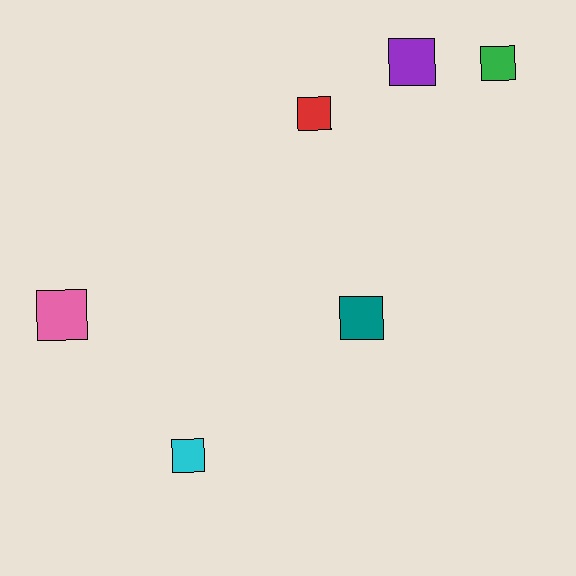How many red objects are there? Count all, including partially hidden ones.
There is 1 red object.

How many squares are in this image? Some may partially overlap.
There are 6 squares.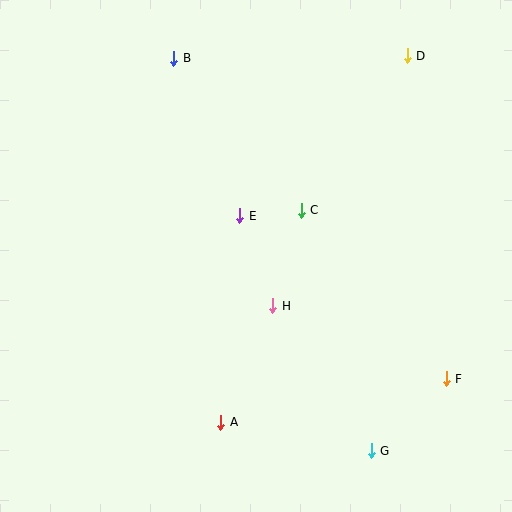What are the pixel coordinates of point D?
Point D is at (407, 56).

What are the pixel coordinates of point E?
Point E is at (240, 216).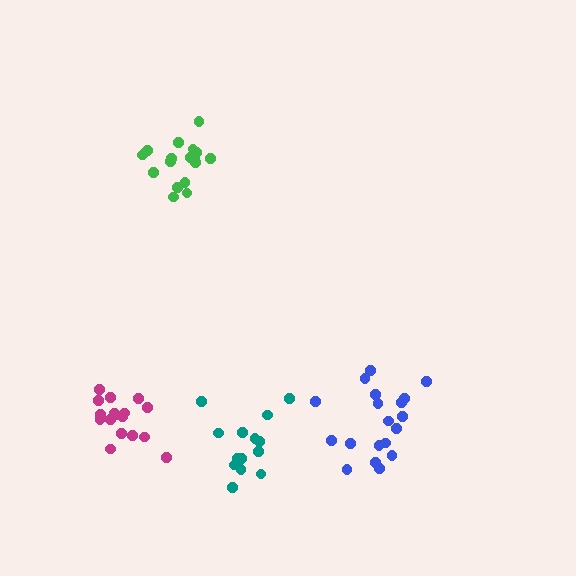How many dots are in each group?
Group 1: 18 dots, Group 2: 14 dots, Group 3: 17 dots, Group 4: 19 dots (68 total).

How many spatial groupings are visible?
There are 4 spatial groupings.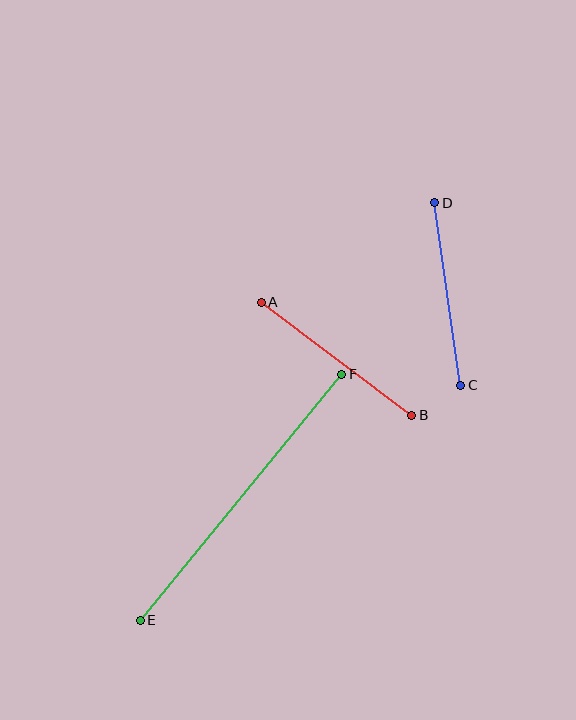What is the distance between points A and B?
The distance is approximately 188 pixels.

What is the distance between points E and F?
The distance is approximately 318 pixels.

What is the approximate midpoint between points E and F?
The midpoint is at approximately (241, 497) pixels.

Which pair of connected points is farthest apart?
Points E and F are farthest apart.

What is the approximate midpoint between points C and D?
The midpoint is at approximately (448, 294) pixels.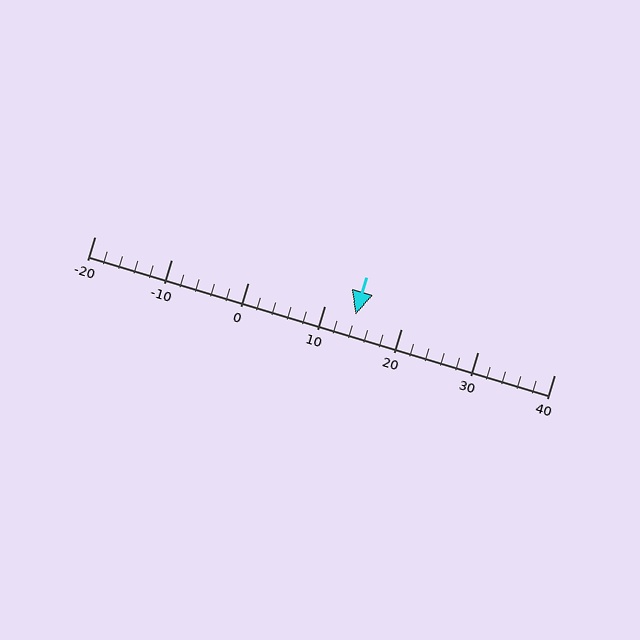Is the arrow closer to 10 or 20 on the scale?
The arrow is closer to 10.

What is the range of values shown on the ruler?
The ruler shows values from -20 to 40.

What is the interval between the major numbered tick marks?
The major tick marks are spaced 10 units apart.